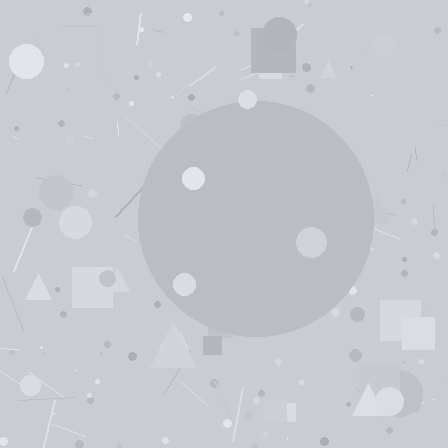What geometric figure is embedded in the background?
A circle is embedded in the background.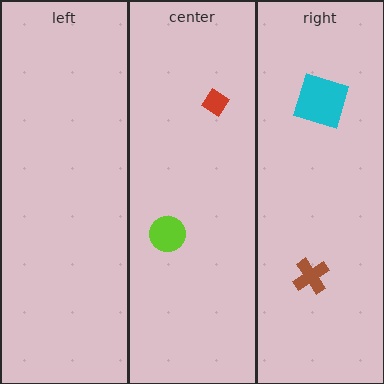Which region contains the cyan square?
The right region.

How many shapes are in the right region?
2.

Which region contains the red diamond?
The center region.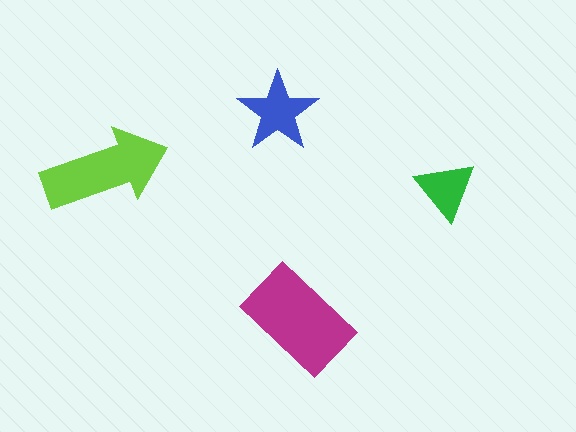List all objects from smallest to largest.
The green triangle, the blue star, the lime arrow, the magenta rectangle.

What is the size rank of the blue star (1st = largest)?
3rd.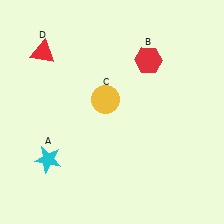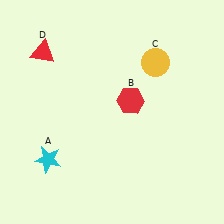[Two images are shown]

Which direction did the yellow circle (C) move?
The yellow circle (C) moved right.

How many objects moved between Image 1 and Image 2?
2 objects moved between the two images.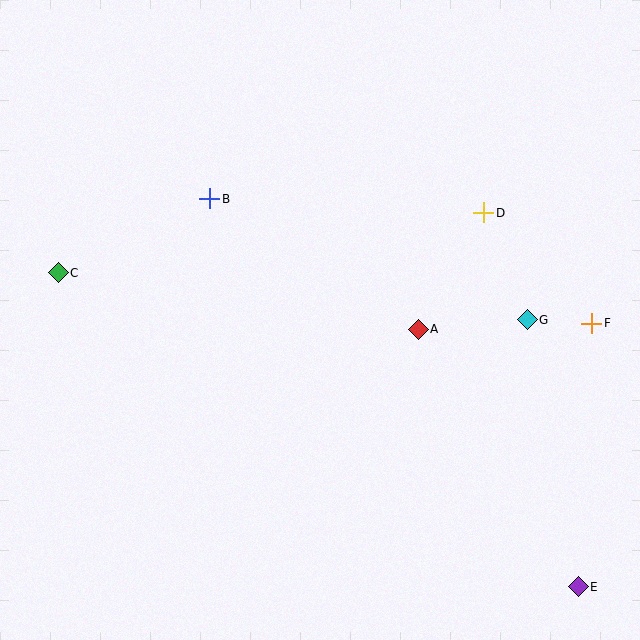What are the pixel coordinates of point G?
Point G is at (527, 320).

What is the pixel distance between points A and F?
The distance between A and F is 173 pixels.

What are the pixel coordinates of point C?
Point C is at (58, 273).